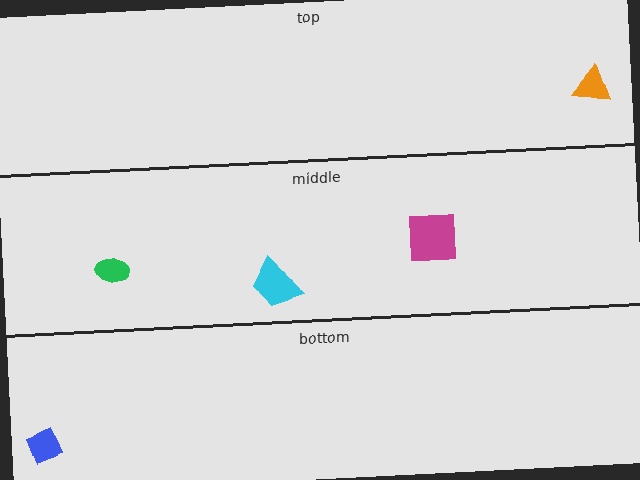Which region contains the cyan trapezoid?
The middle region.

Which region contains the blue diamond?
The bottom region.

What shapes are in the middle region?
The magenta square, the cyan trapezoid, the green ellipse.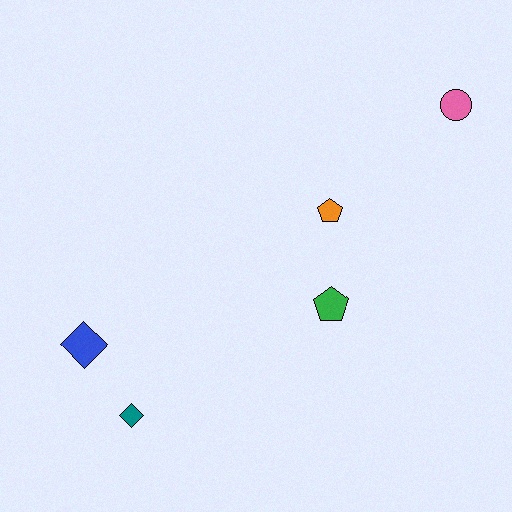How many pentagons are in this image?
There are 2 pentagons.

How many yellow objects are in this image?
There are no yellow objects.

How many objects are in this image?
There are 5 objects.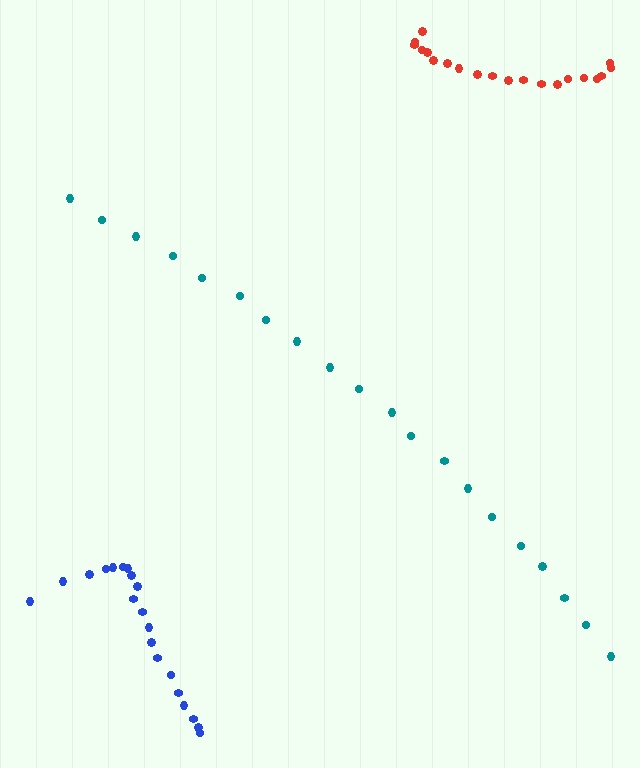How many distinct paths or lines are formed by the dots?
There are 3 distinct paths.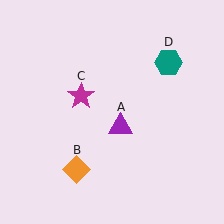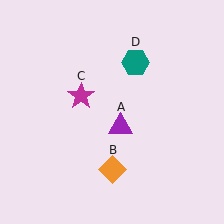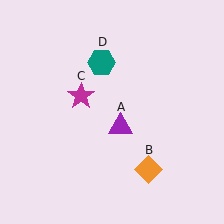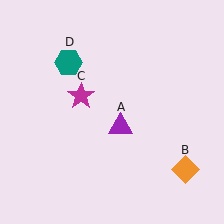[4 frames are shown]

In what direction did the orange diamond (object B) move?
The orange diamond (object B) moved right.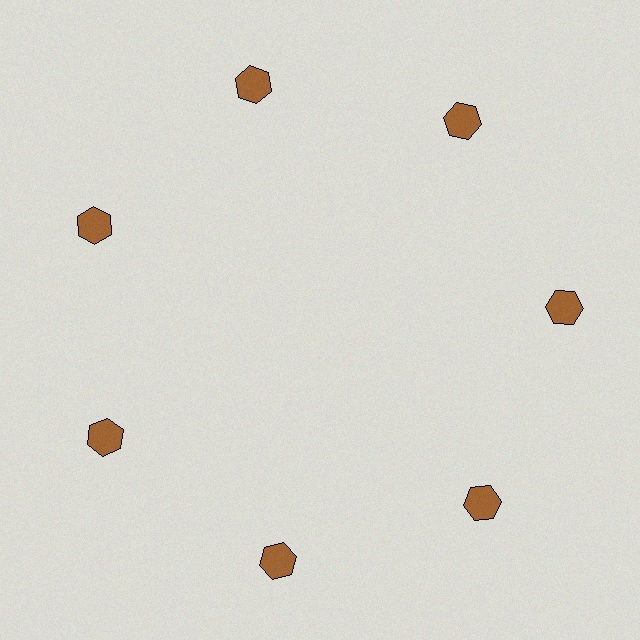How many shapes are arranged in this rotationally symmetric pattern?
There are 7 shapes, arranged in 7 groups of 1.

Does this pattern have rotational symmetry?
Yes, this pattern has 7-fold rotational symmetry. It looks the same after rotating 51 degrees around the center.